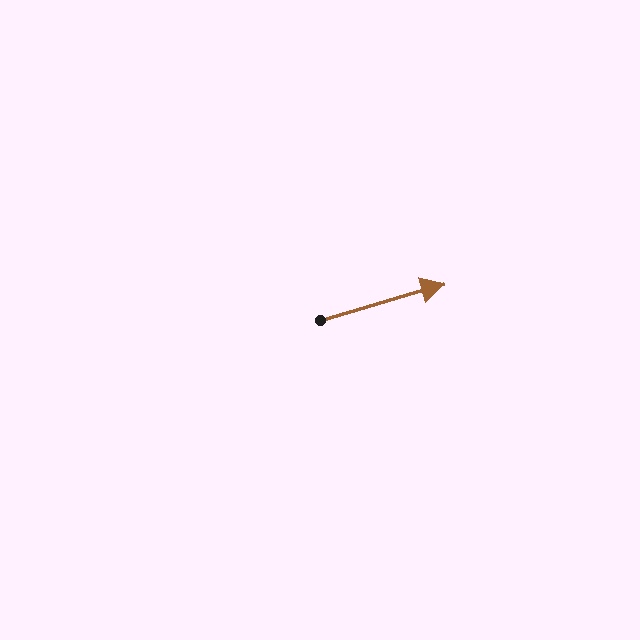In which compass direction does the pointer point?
East.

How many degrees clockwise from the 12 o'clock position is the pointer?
Approximately 74 degrees.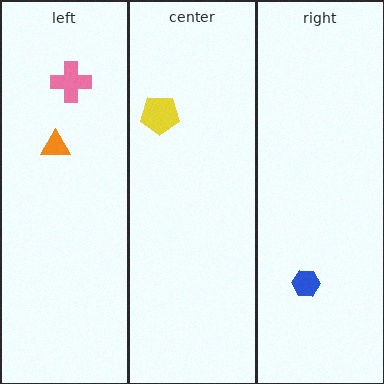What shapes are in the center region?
The yellow pentagon.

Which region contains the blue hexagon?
The right region.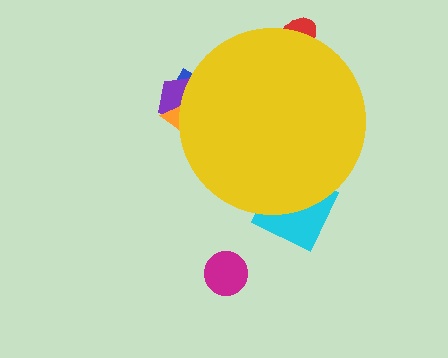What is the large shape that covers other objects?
A yellow circle.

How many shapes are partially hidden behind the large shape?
5 shapes are partially hidden.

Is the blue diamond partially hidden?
Yes, the blue diamond is partially hidden behind the yellow circle.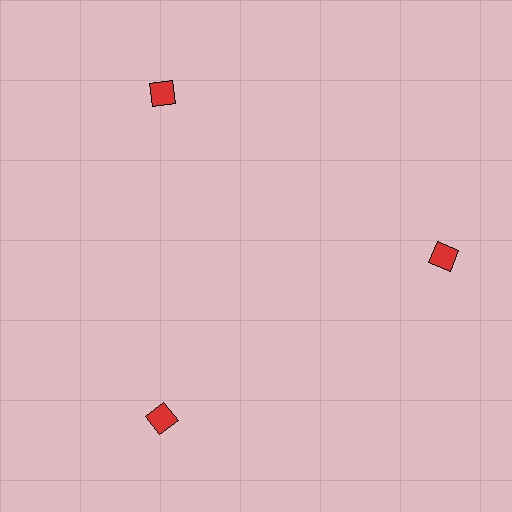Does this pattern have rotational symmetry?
Yes, this pattern has 3-fold rotational symmetry. It looks the same after rotating 120 degrees around the center.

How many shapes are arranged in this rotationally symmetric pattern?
There are 3 shapes, arranged in 3 groups of 1.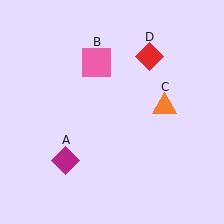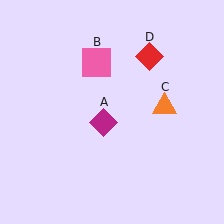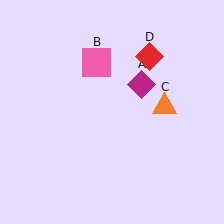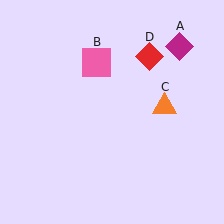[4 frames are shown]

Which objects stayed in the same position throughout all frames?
Pink square (object B) and orange triangle (object C) and red diamond (object D) remained stationary.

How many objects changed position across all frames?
1 object changed position: magenta diamond (object A).